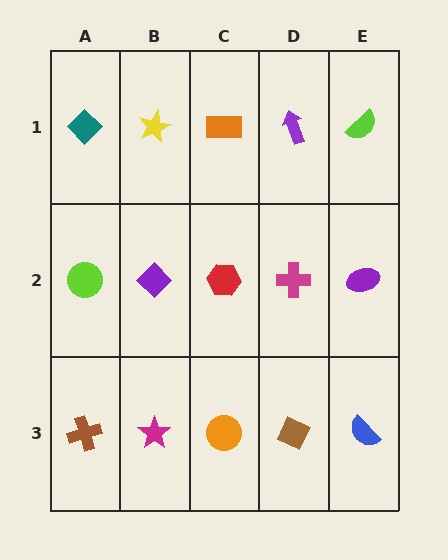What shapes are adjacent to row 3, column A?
A lime circle (row 2, column A), a magenta star (row 3, column B).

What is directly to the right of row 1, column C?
A purple arrow.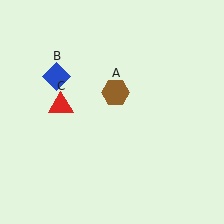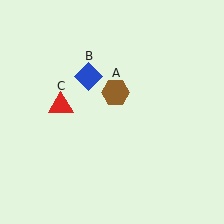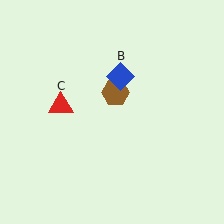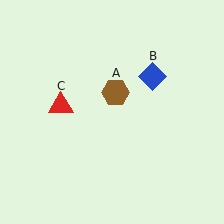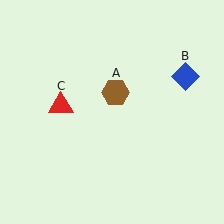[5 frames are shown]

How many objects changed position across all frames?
1 object changed position: blue diamond (object B).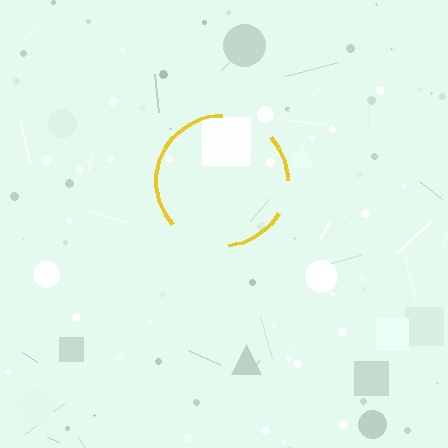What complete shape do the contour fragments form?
The contour fragments form a circle.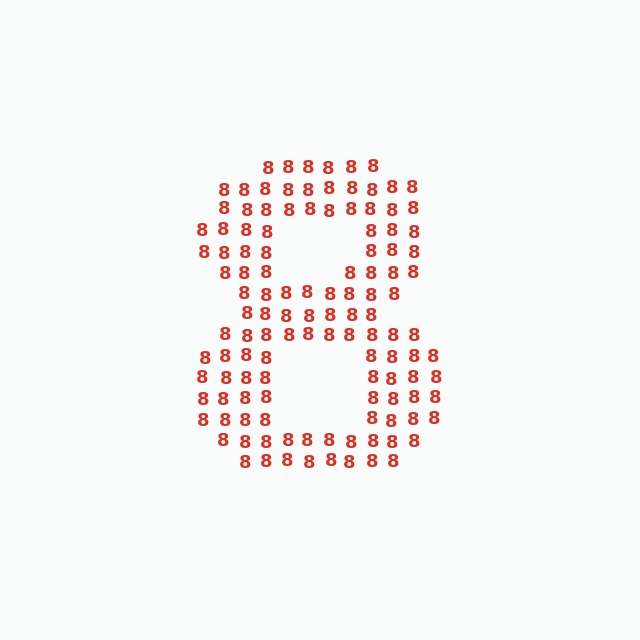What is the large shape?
The large shape is the digit 8.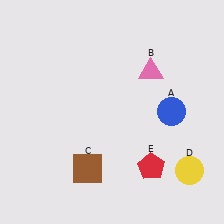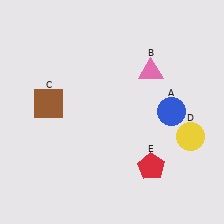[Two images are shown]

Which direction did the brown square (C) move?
The brown square (C) moved up.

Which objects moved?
The objects that moved are: the brown square (C), the yellow circle (D).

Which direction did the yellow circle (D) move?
The yellow circle (D) moved up.